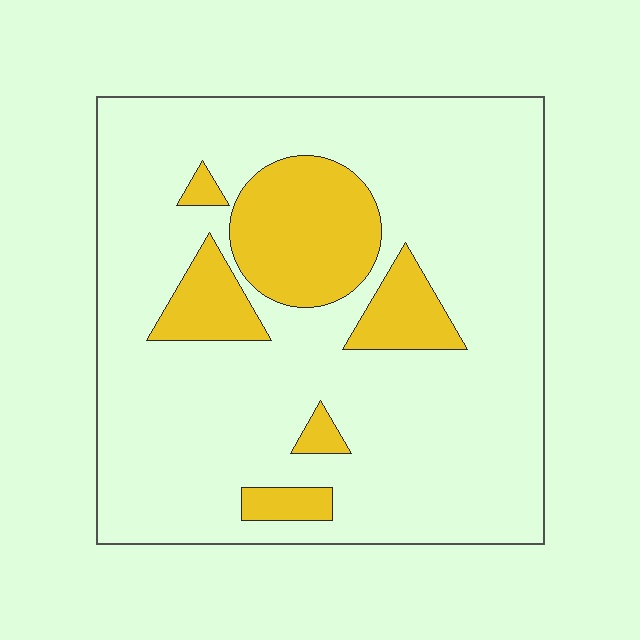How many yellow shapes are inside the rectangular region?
6.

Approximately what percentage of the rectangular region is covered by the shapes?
Approximately 20%.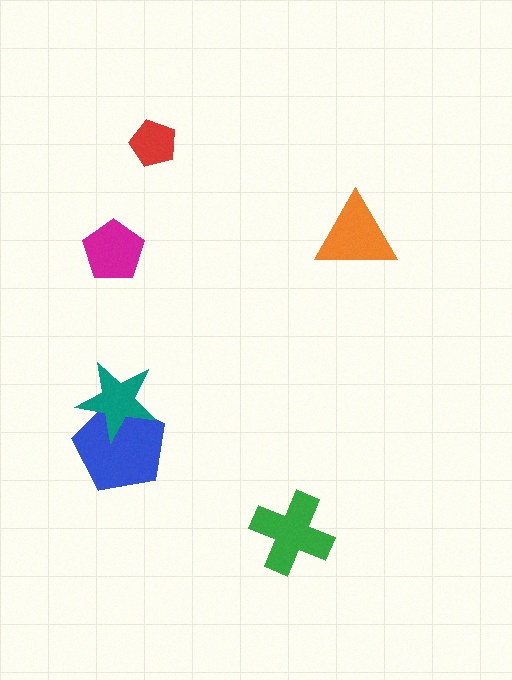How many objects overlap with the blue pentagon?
1 object overlaps with the blue pentagon.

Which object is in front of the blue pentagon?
The teal star is in front of the blue pentagon.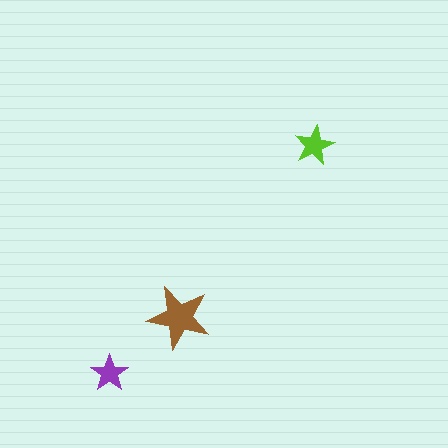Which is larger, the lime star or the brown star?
The brown one.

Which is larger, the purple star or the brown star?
The brown one.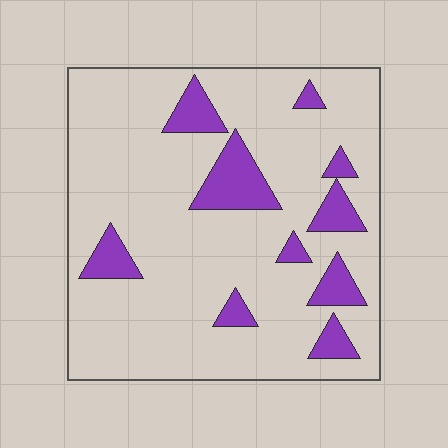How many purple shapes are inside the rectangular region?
10.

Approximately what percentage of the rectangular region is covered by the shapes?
Approximately 15%.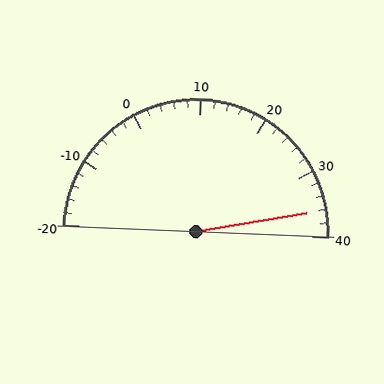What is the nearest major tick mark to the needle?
The nearest major tick mark is 40.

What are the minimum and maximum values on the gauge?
The gauge ranges from -20 to 40.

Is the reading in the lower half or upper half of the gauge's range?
The reading is in the upper half of the range (-20 to 40).